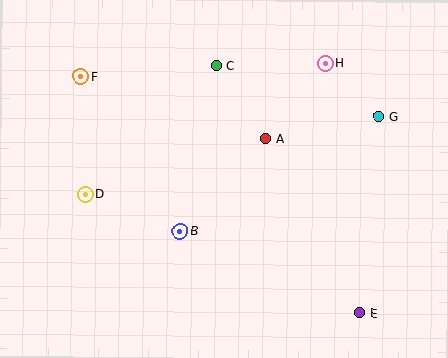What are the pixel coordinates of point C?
Point C is at (216, 65).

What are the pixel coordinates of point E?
Point E is at (359, 313).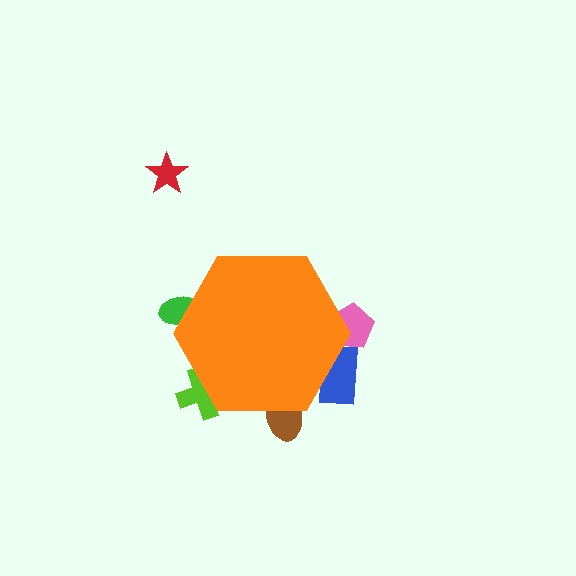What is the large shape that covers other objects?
An orange hexagon.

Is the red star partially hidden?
No, the red star is fully visible.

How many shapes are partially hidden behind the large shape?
5 shapes are partially hidden.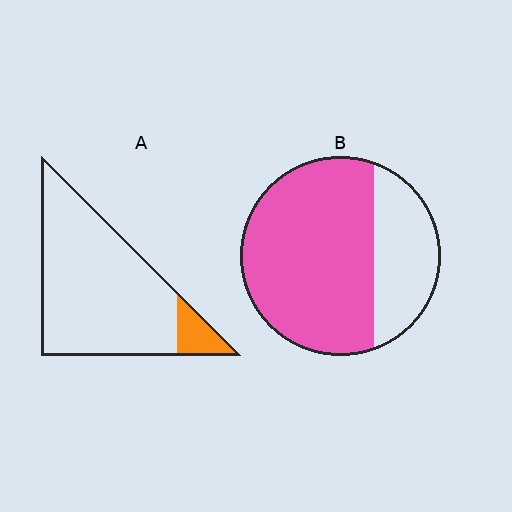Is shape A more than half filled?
No.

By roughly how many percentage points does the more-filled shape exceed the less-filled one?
By roughly 60 percentage points (B over A).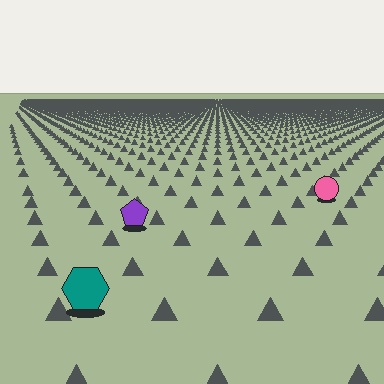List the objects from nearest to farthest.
From nearest to farthest: the teal hexagon, the purple pentagon, the pink circle.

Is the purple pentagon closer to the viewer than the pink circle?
Yes. The purple pentagon is closer — you can tell from the texture gradient: the ground texture is coarser near it.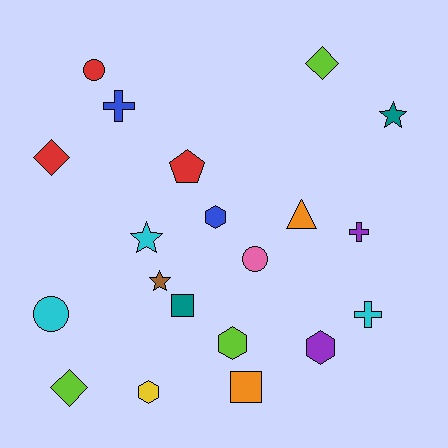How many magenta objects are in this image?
There are no magenta objects.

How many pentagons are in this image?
There is 1 pentagon.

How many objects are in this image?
There are 20 objects.